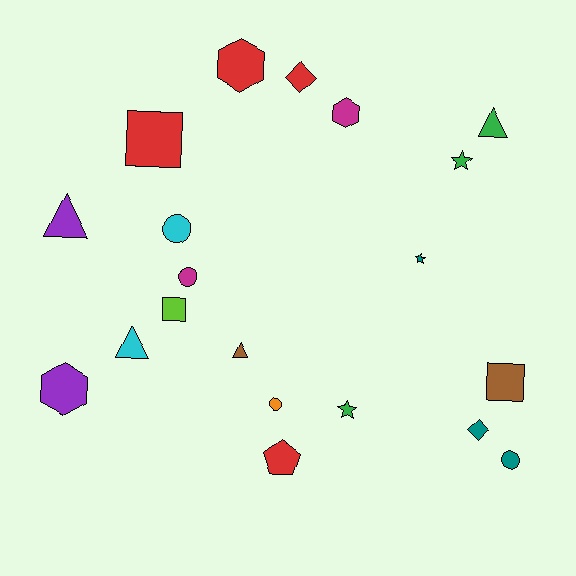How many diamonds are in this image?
There are 2 diamonds.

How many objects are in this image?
There are 20 objects.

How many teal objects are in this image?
There are 3 teal objects.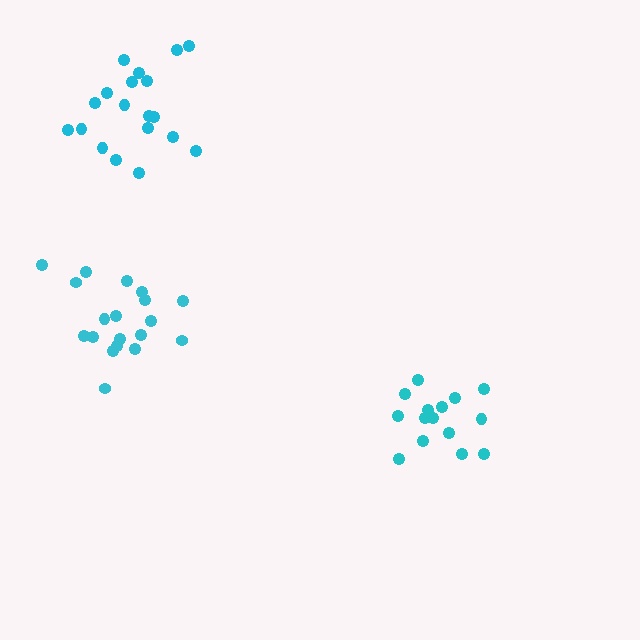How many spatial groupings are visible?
There are 3 spatial groupings.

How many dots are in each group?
Group 1: 19 dots, Group 2: 19 dots, Group 3: 15 dots (53 total).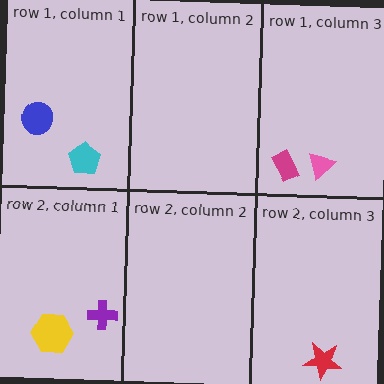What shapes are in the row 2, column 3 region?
The red star.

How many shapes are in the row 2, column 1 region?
2.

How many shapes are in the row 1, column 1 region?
2.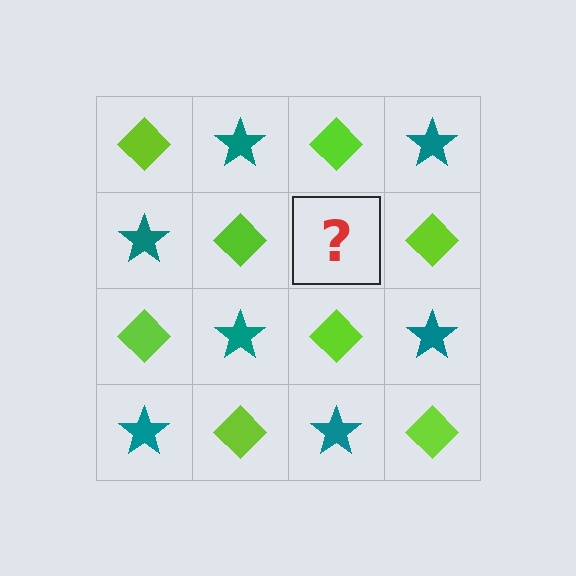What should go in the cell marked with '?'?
The missing cell should contain a teal star.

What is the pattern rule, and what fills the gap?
The rule is that it alternates lime diamond and teal star in a checkerboard pattern. The gap should be filled with a teal star.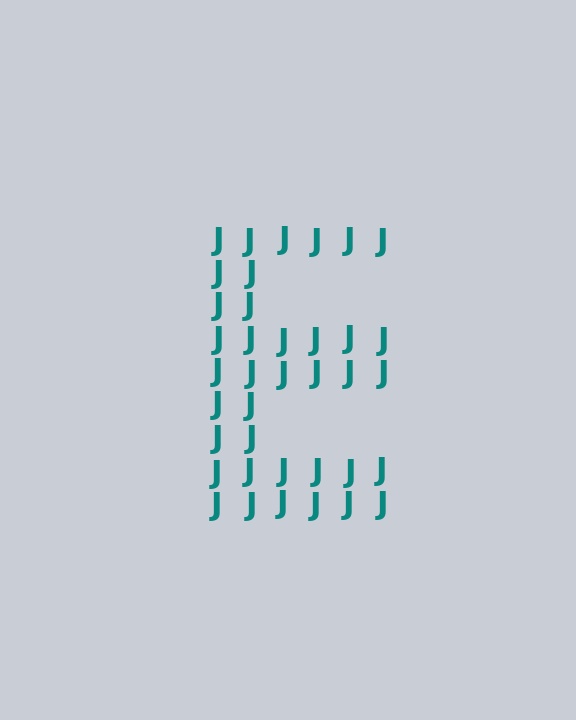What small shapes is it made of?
It is made of small letter J's.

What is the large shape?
The large shape is the letter E.